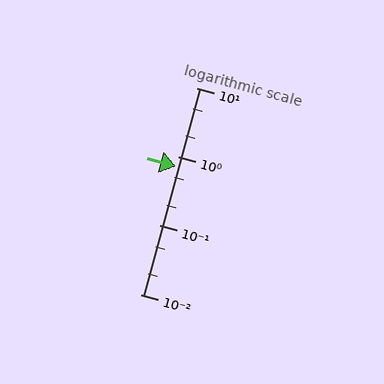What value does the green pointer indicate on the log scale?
The pointer indicates approximately 0.72.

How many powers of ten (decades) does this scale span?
The scale spans 3 decades, from 0.01 to 10.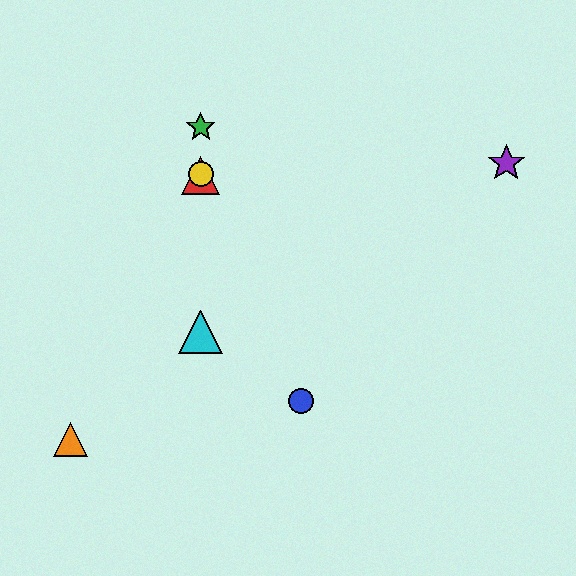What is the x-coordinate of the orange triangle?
The orange triangle is at x≈70.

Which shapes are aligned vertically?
The red triangle, the green star, the yellow circle, the cyan triangle are aligned vertically.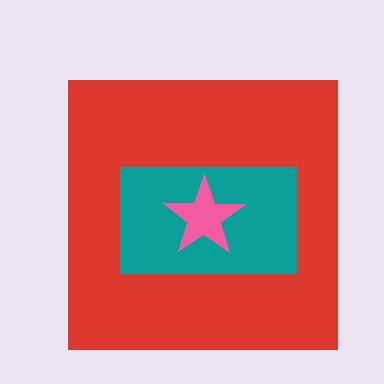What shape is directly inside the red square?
The teal rectangle.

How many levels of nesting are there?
3.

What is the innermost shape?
The pink star.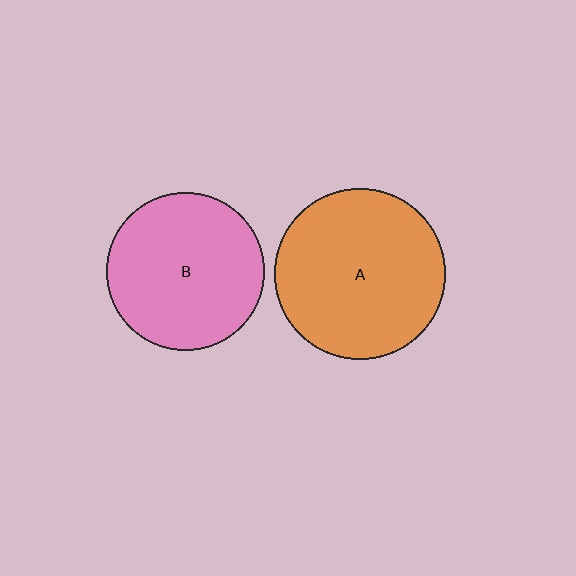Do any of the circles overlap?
No, none of the circles overlap.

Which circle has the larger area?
Circle A (orange).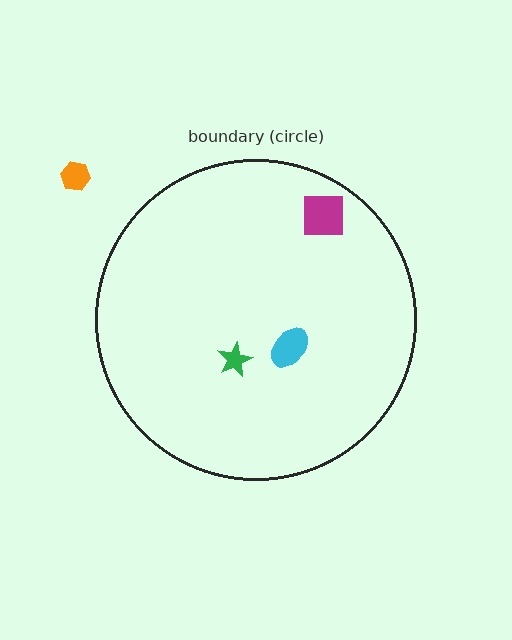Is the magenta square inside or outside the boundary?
Inside.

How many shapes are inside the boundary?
3 inside, 1 outside.